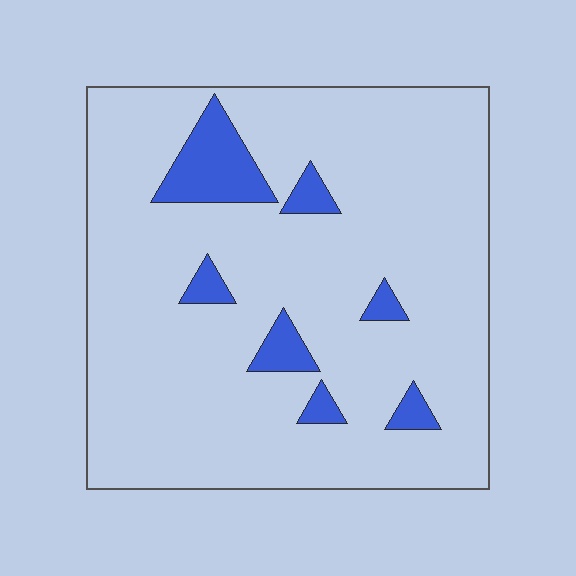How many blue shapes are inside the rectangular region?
7.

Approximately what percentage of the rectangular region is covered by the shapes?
Approximately 10%.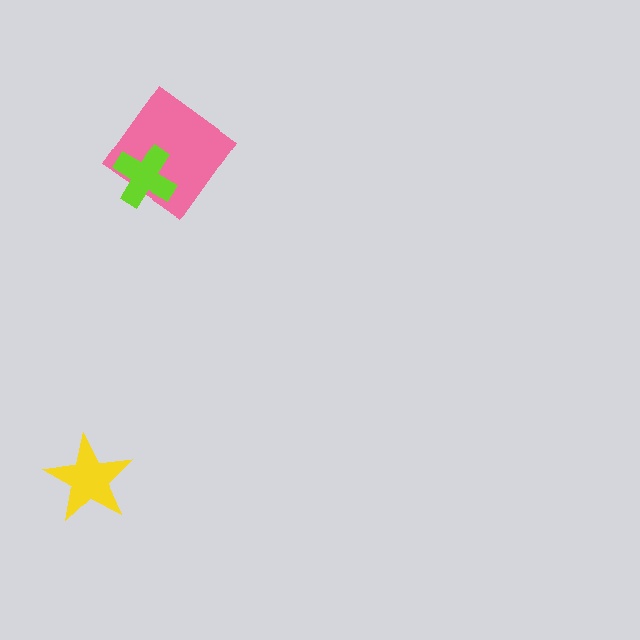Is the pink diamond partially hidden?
Yes, it is partially covered by another shape.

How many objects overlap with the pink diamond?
1 object overlaps with the pink diamond.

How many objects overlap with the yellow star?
0 objects overlap with the yellow star.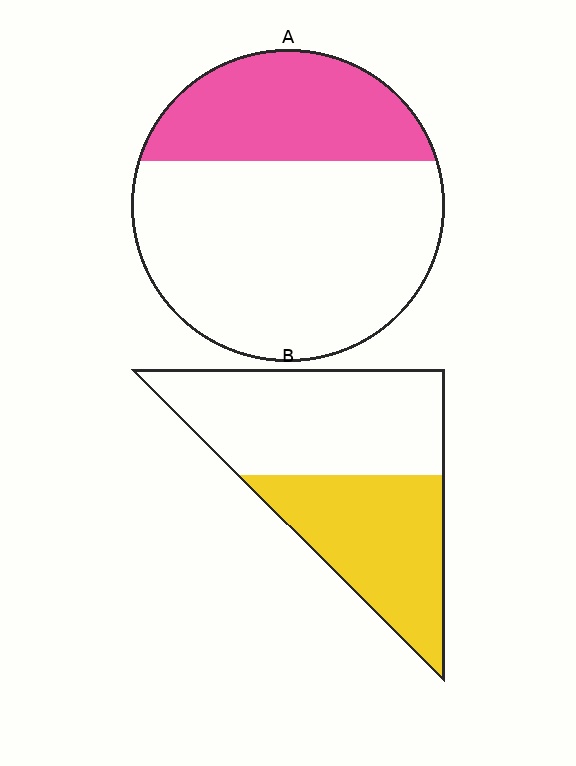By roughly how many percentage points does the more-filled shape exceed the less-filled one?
By roughly 10 percentage points (B over A).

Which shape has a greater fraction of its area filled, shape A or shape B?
Shape B.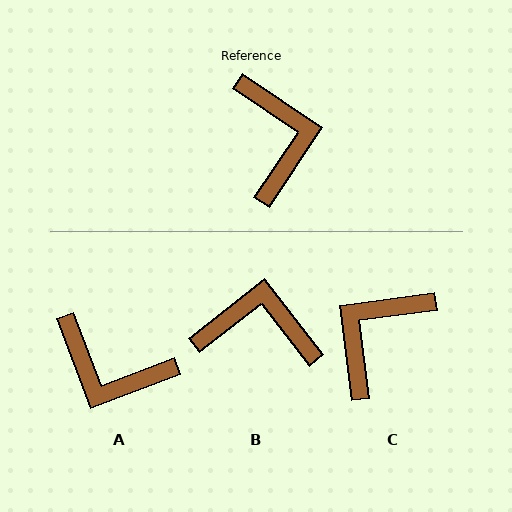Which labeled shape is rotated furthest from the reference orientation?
C, about 131 degrees away.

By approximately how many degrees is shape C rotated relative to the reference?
Approximately 131 degrees counter-clockwise.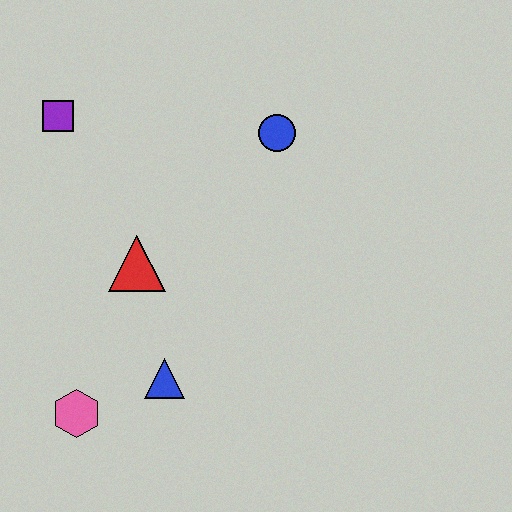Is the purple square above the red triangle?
Yes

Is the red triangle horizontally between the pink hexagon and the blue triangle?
Yes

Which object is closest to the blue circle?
The red triangle is closest to the blue circle.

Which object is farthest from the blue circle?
The pink hexagon is farthest from the blue circle.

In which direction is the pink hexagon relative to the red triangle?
The pink hexagon is below the red triangle.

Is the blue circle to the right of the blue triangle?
Yes